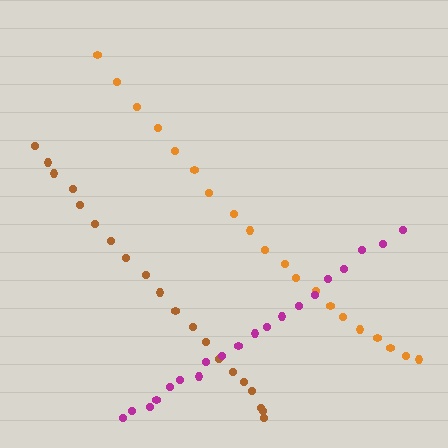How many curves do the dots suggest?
There are 3 distinct paths.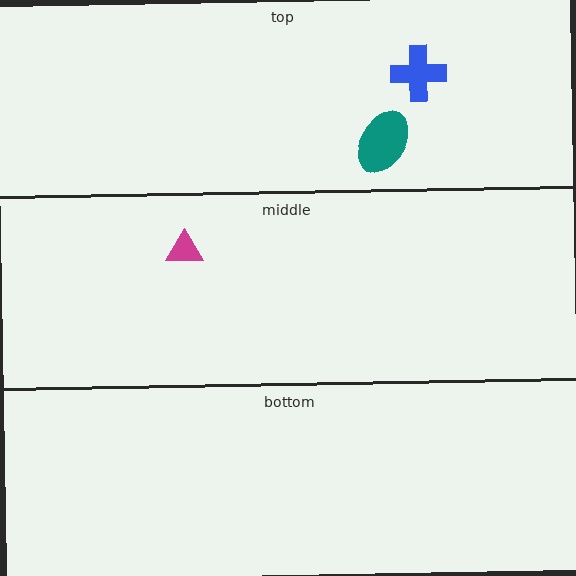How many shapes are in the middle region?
1.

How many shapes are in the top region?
2.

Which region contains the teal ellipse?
The top region.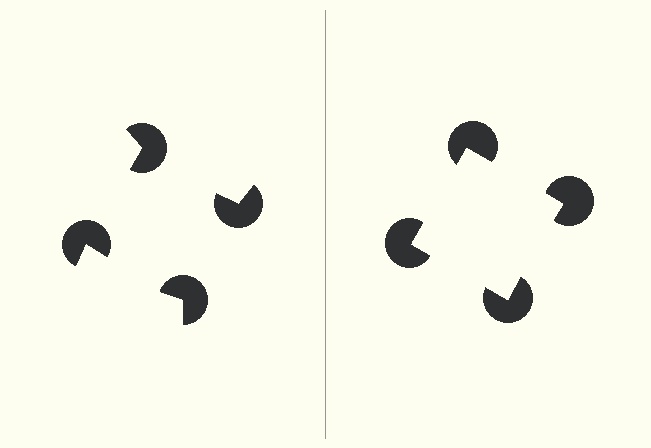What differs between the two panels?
The pac-man discs are positioned identically on both sides; only the wedge orientations differ. On the right they align to a square; on the left they are misaligned.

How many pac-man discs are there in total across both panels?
8 — 4 on each side.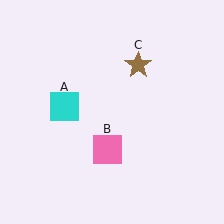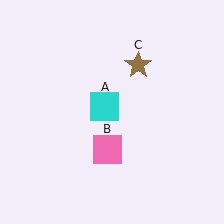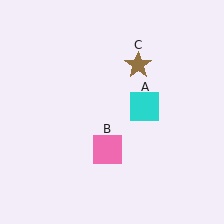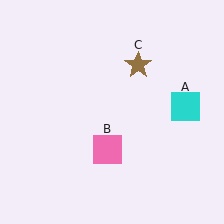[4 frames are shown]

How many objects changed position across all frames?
1 object changed position: cyan square (object A).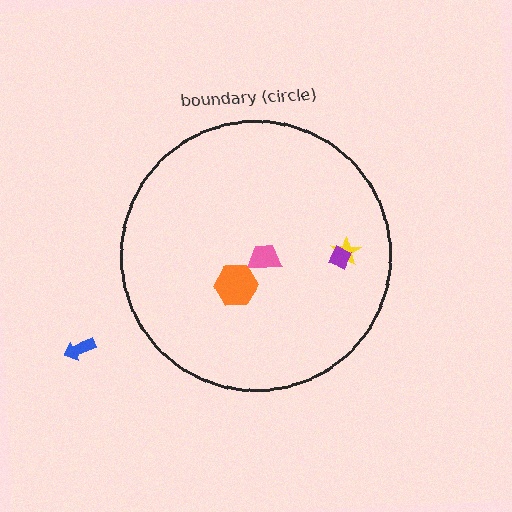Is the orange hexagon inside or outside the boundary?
Inside.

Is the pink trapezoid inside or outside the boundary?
Inside.